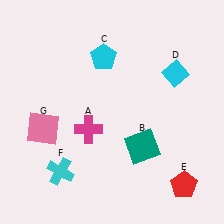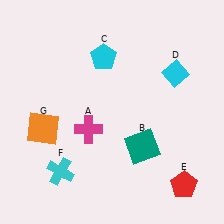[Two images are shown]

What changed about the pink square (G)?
In Image 1, G is pink. In Image 2, it changed to orange.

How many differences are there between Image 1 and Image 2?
There is 1 difference between the two images.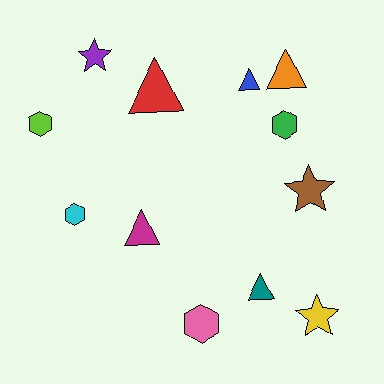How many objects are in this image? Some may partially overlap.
There are 12 objects.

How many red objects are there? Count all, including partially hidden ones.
There is 1 red object.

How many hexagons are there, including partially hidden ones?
There are 4 hexagons.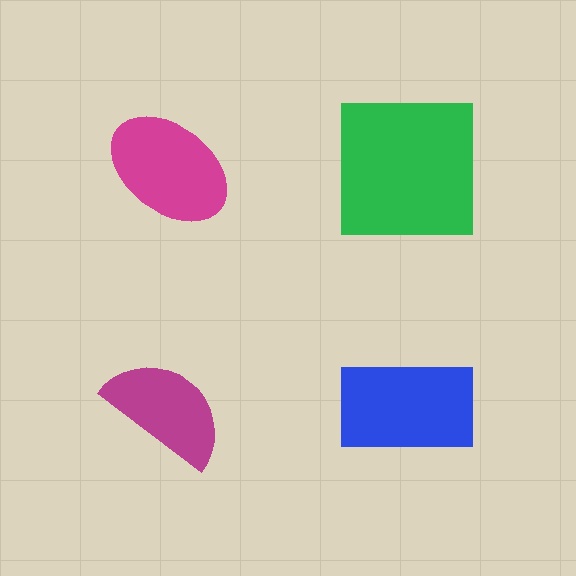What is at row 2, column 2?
A blue rectangle.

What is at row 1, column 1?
A magenta ellipse.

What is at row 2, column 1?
A magenta semicircle.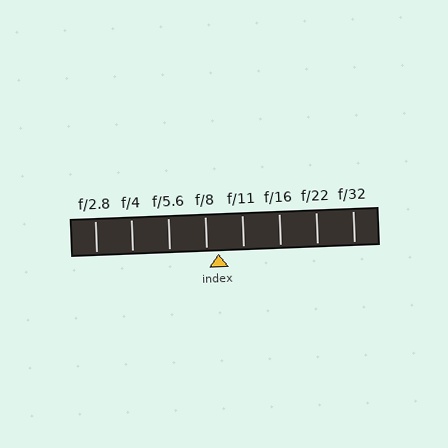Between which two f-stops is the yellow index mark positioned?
The index mark is between f/8 and f/11.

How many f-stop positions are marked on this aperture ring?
There are 8 f-stop positions marked.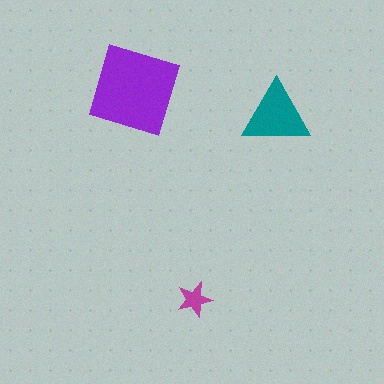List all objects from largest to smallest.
The purple diamond, the teal triangle, the magenta star.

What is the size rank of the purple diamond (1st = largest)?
1st.